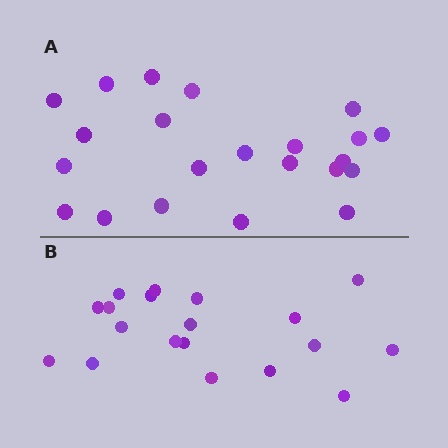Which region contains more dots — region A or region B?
Region A (the top region) has more dots.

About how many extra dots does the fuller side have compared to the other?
Region A has just a few more — roughly 2 or 3 more dots than region B.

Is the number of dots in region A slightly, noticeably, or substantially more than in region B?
Region A has only slightly more — the two regions are fairly close. The ratio is roughly 1.2 to 1.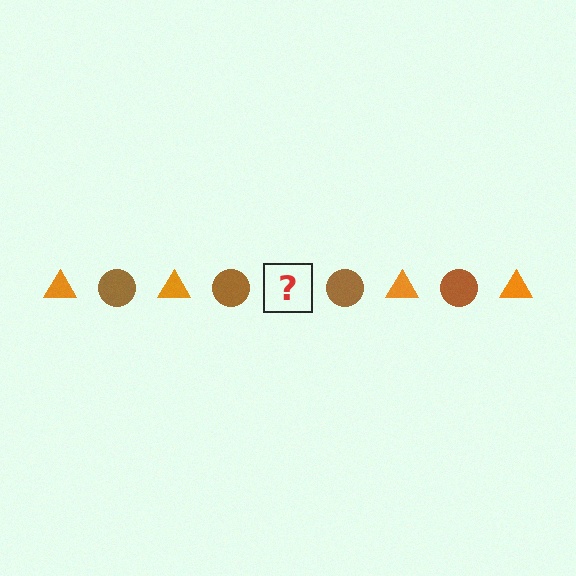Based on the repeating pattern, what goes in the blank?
The blank should be an orange triangle.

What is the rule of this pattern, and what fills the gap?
The rule is that the pattern alternates between orange triangle and brown circle. The gap should be filled with an orange triangle.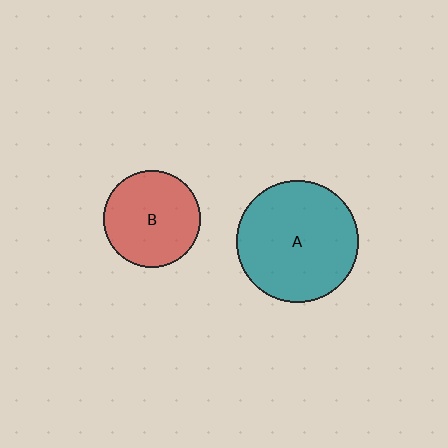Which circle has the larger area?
Circle A (teal).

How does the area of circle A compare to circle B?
Approximately 1.6 times.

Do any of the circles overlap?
No, none of the circles overlap.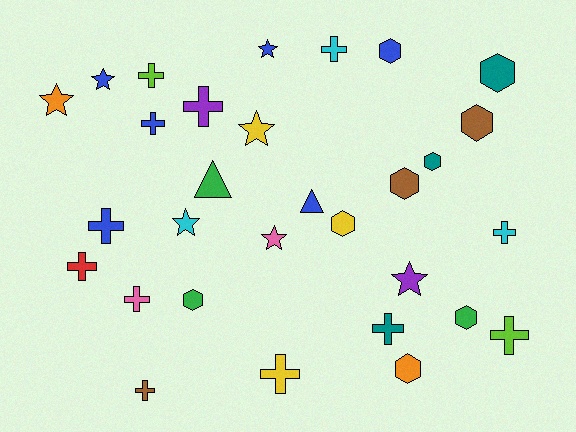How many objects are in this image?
There are 30 objects.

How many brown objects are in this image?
There are 3 brown objects.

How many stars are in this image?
There are 7 stars.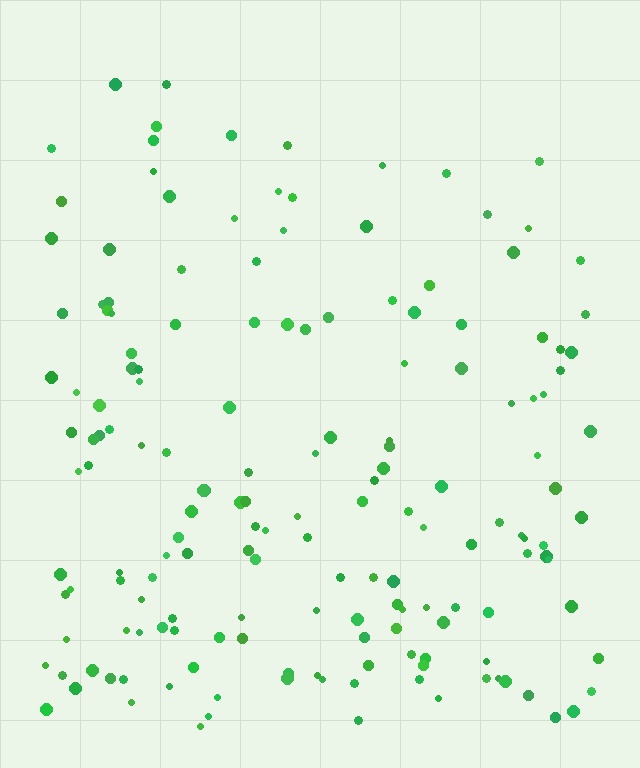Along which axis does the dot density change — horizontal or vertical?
Vertical.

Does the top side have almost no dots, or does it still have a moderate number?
Still a moderate number, just noticeably fewer than the bottom.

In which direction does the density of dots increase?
From top to bottom, with the bottom side densest.